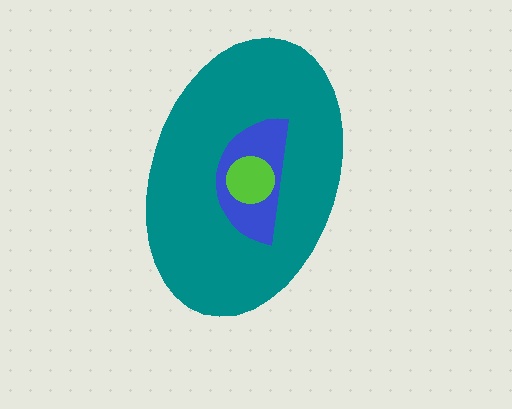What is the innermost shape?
The lime circle.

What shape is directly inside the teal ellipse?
The blue semicircle.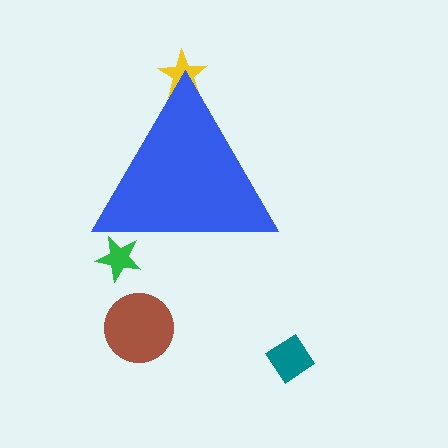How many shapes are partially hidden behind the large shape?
2 shapes are partially hidden.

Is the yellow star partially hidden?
Yes, the yellow star is partially hidden behind the blue triangle.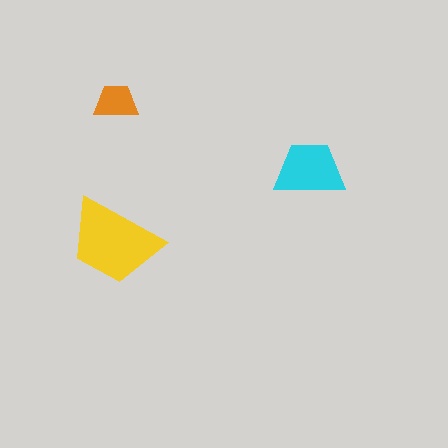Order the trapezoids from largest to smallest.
the yellow one, the cyan one, the orange one.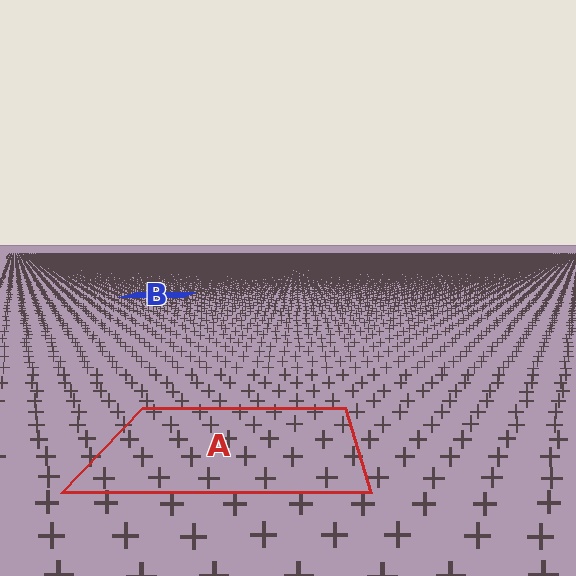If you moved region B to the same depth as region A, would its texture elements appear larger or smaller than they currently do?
They would appear larger. At a closer depth, the same texture elements are projected at a bigger on-screen size.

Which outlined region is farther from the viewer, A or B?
Region B is farther from the viewer — the texture elements inside it appear smaller and more densely packed.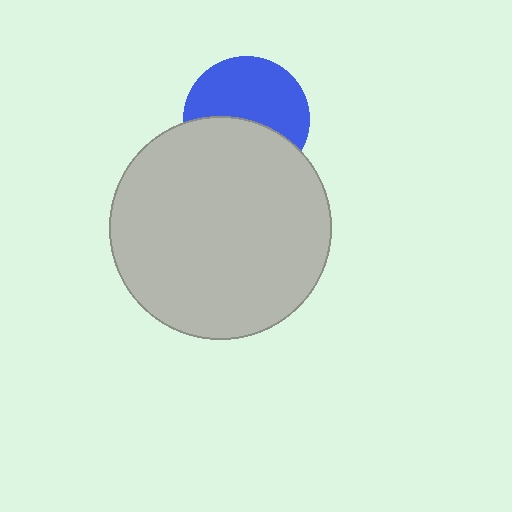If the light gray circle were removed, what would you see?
You would see the complete blue circle.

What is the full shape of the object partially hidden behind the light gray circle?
The partially hidden object is a blue circle.